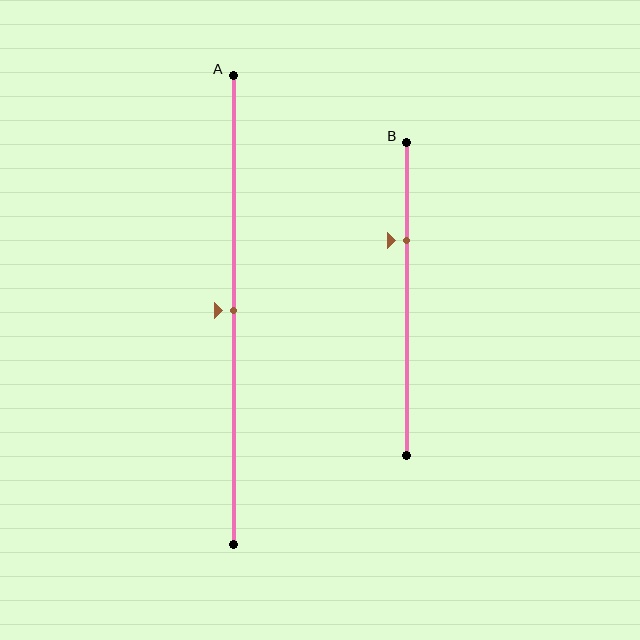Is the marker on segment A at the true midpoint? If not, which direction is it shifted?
Yes, the marker on segment A is at the true midpoint.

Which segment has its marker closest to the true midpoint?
Segment A has its marker closest to the true midpoint.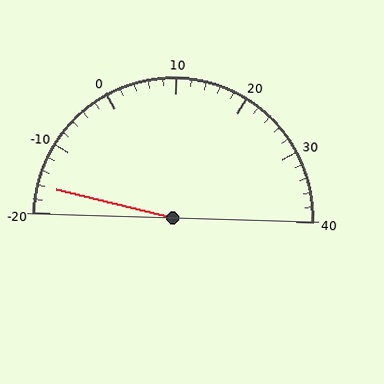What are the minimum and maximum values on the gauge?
The gauge ranges from -20 to 40.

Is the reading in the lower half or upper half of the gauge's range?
The reading is in the lower half of the range (-20 to 40).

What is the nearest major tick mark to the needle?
The nearest major tick mark is -20.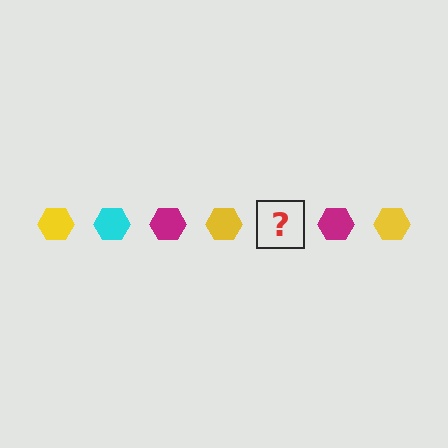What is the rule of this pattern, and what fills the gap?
The rule is that the pattern cycles through yellow, cyan, magenta hexagons. The gap should be filled with a cyan hexagon.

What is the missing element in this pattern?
The missing element is a cyan hexagon.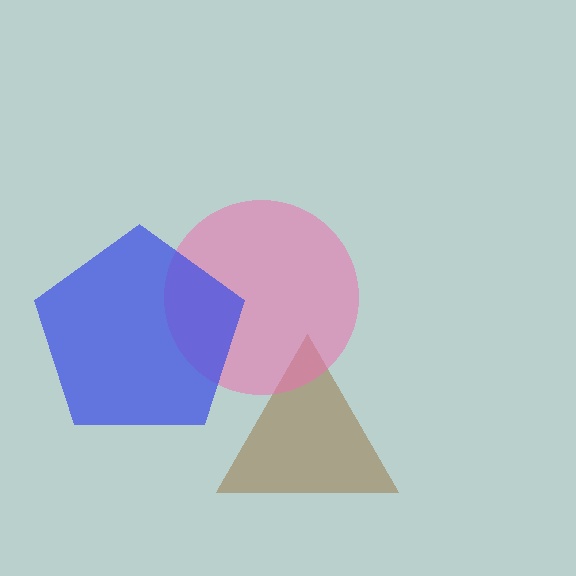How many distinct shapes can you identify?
There are 3 distinct shapes: a brown triangle, a pink circle, a blue pentagon.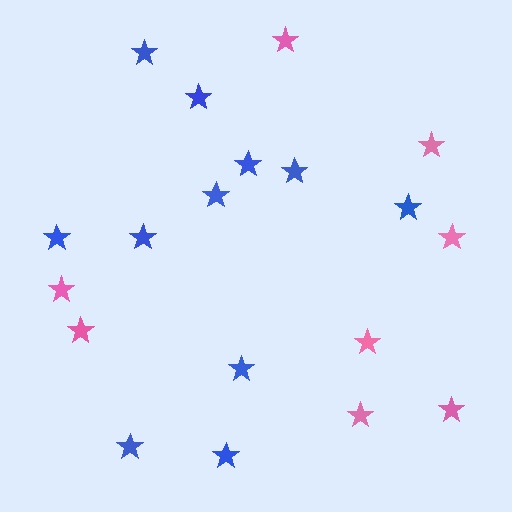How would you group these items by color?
There are 2 groups: one group of blue stars (11) and one group of pink stars (8).